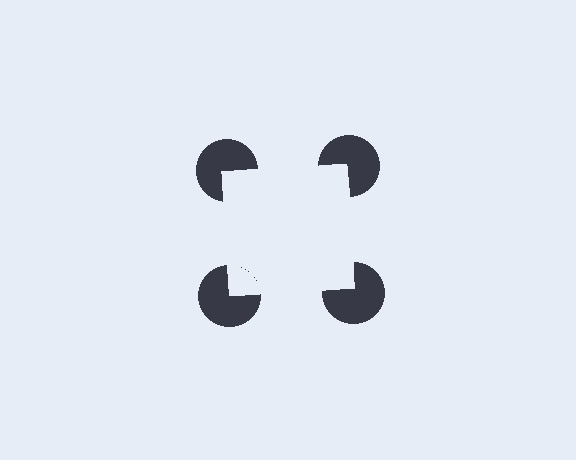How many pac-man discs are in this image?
There are 4 — one at each vertex of the illusory square.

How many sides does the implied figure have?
4 sides.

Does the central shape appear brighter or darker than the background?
It typically appears slightly brighter than the background, even though no actual brightness change is drawn.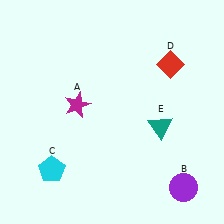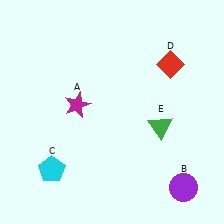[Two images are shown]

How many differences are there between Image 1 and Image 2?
There is 1 difference between the two images.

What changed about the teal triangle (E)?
In Image 1, E is teal. In Image 2, it changed to green.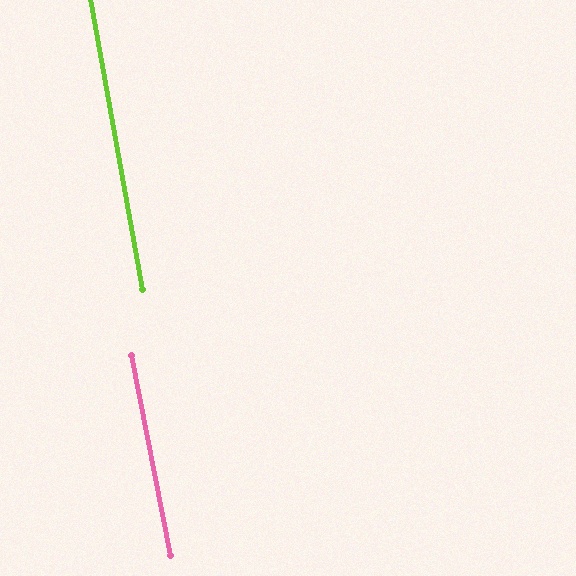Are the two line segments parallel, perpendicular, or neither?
Parallel — their directions differ by only 1.1°.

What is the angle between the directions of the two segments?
Approximately 1 degree.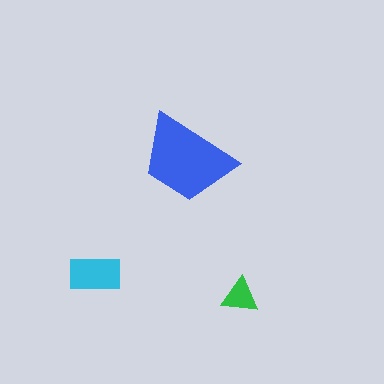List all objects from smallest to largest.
The green triangle, the cyan rectangle, the blue trapezoid.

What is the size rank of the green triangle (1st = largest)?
3rd.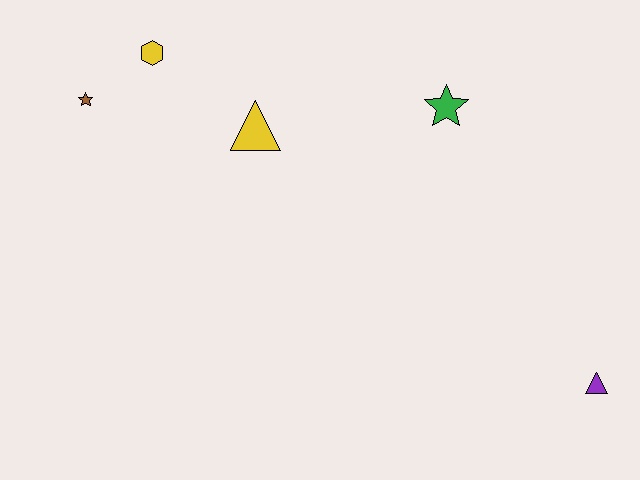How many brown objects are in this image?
There is 1 brown object.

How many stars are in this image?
There are 2 stars.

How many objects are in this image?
There are 5 objects.